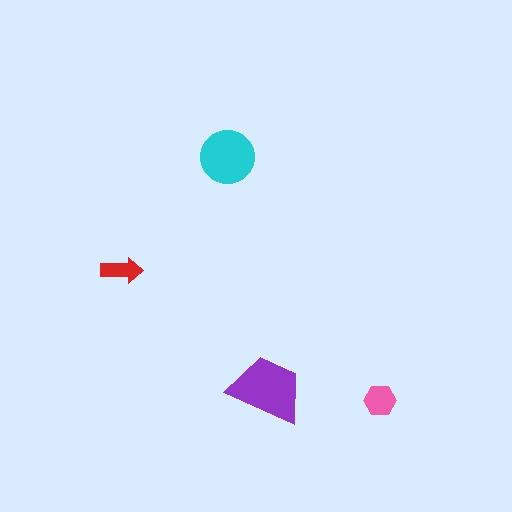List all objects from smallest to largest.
The red arrow, the pink hexagon, the cyan circle, the purple trapezoid.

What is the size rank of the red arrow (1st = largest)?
4th.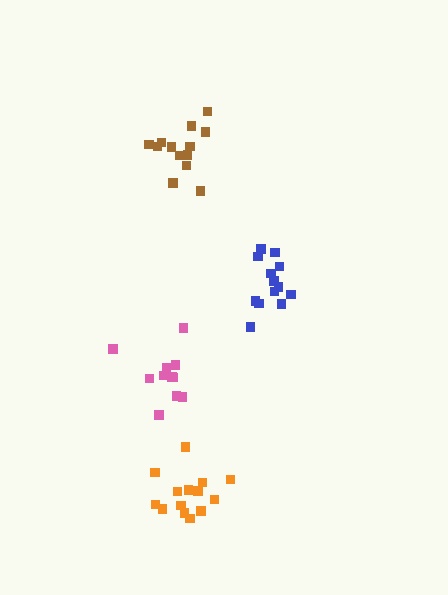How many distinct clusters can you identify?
There are 4 distinct clusters.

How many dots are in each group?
Group 1: 13 dots, Group 2: 11 dots, Group 3: 14 dots, Group 4: 13 dots (51 total).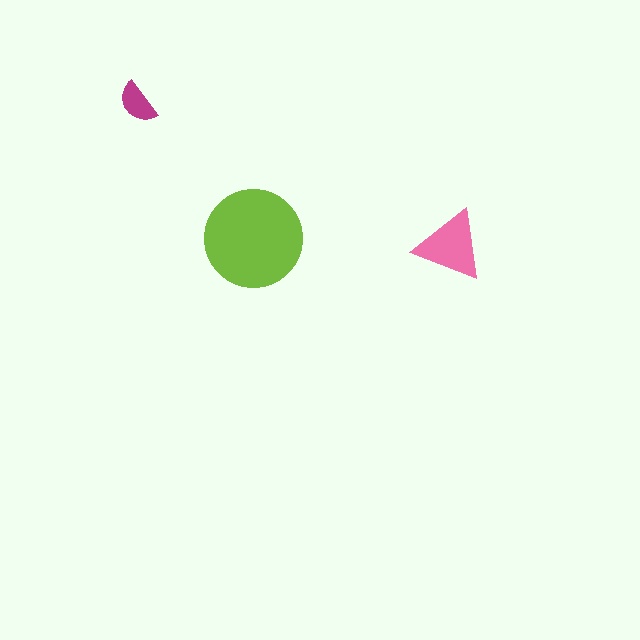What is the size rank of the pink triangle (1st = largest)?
2nd.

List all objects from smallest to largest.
The magenta semicircle, the pink triangle, the lime circle.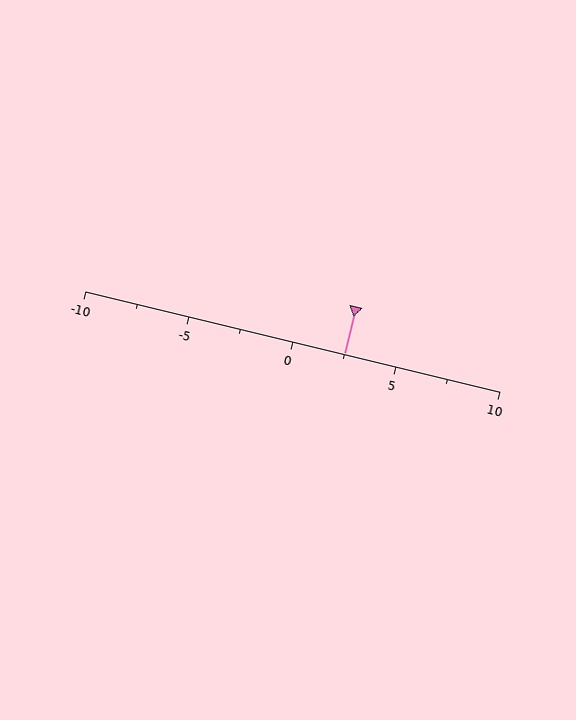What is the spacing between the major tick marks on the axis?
The major ticks are spaced 5 apart.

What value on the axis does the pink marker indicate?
The marker indicates approximately 2.5.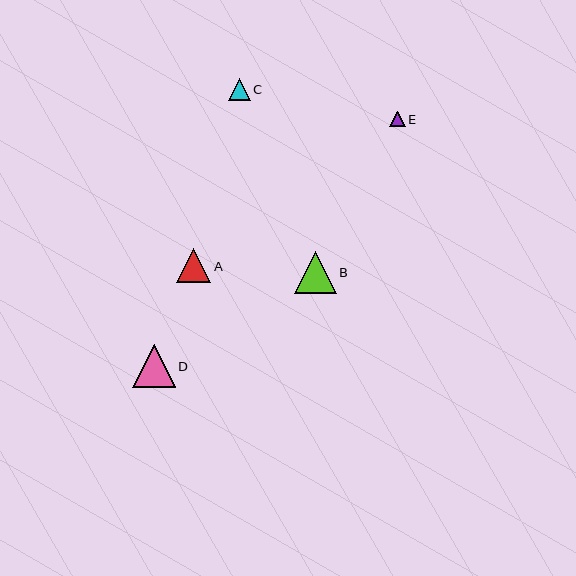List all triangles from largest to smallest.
From largest to smallest: D, B, A, C, E.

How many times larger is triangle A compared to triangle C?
Triangle A is approximately 1.6 times the size of triangle C.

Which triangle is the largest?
Triangle D is the largest with a size of approximately 43 pixels.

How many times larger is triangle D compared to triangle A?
Triangle D is approximately 1.3 times the size of triangle A.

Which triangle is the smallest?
Triangle E is the smallest with a size of approximately 15 pixels.